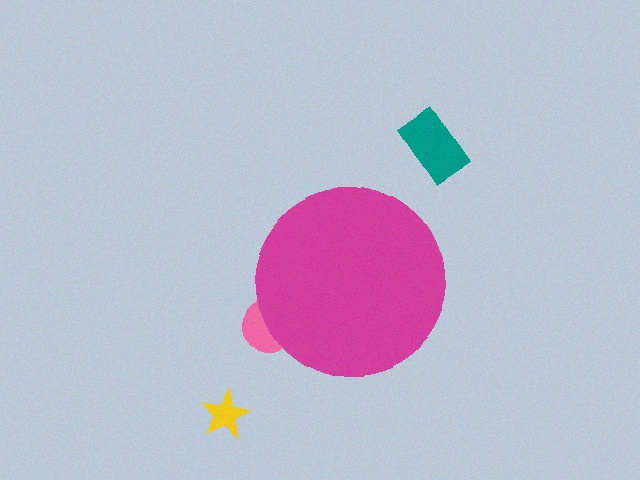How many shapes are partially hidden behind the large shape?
1 shape is partially hidden.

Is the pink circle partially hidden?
Yes, the pink circle is partially hidden behind the magenta circle.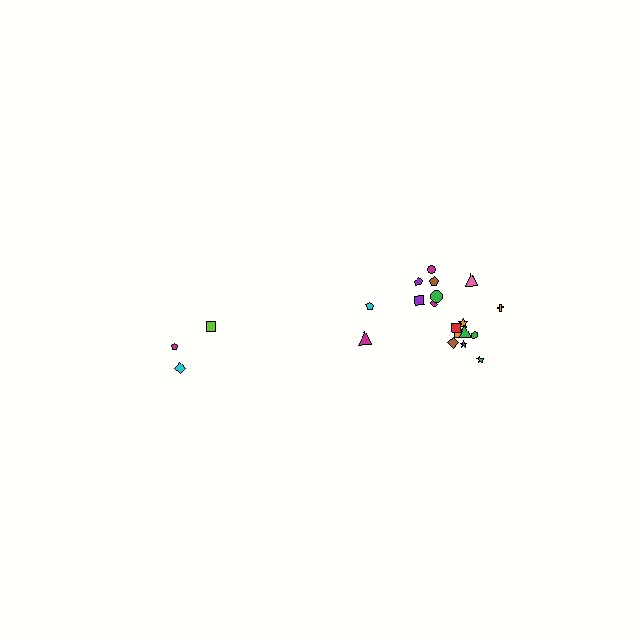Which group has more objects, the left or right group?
The right group.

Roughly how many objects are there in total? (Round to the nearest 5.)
Roughly 20 objects in total.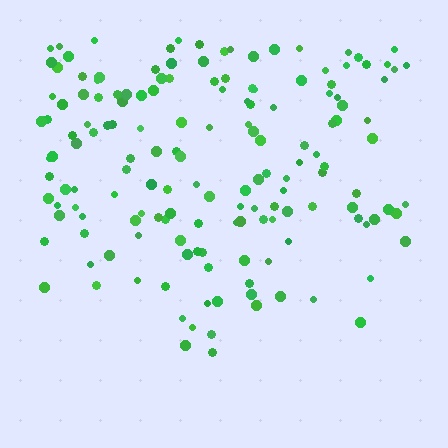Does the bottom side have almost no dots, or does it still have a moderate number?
Still a moderate number, just noticeably fewer than the top.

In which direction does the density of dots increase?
From bottom to top, with the top side densest.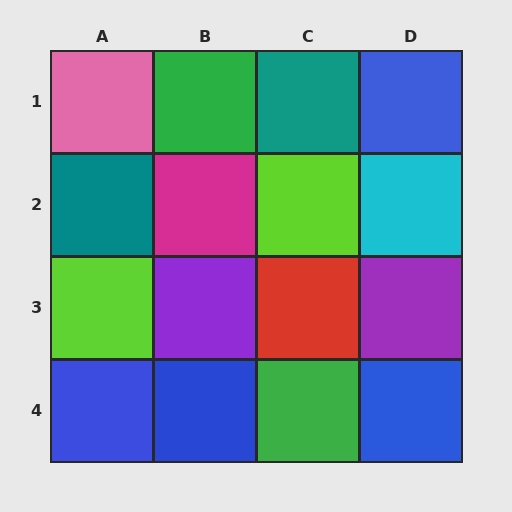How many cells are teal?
2 cells are teal.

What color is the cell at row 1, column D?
Blue.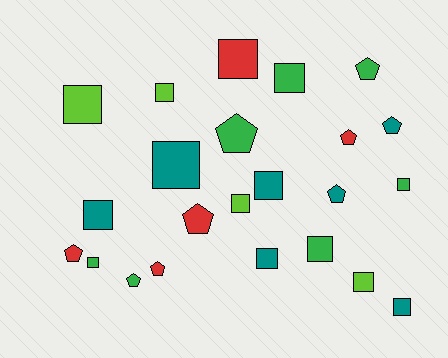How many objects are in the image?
There are 23 objects.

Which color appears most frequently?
Green, with 7 objects.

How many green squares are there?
There are 4 green squares.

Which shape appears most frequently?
Square, with 14 objects.